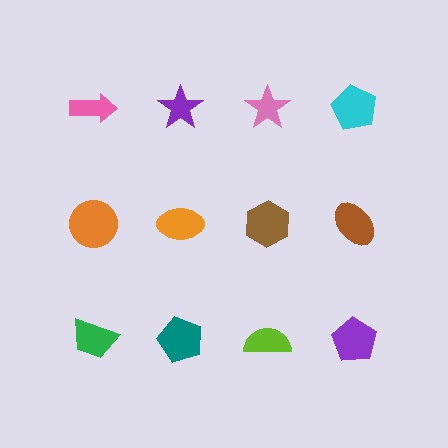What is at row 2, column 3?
A brown hexagon.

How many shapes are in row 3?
4 shapes.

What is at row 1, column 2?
A purple star.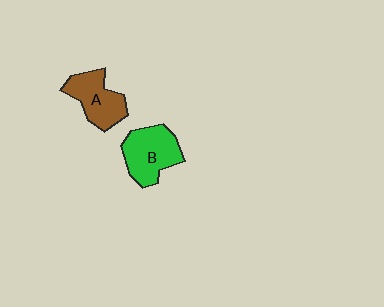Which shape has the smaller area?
Shape A (brown).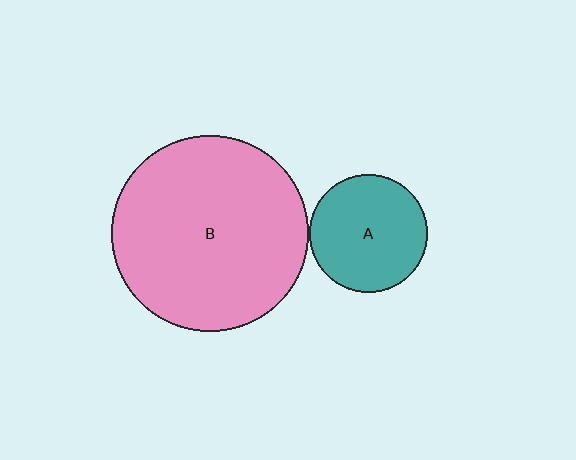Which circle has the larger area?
Circle B (pink).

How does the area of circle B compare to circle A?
Approximately 2.8 times.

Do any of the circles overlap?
No, none of the circles overlap.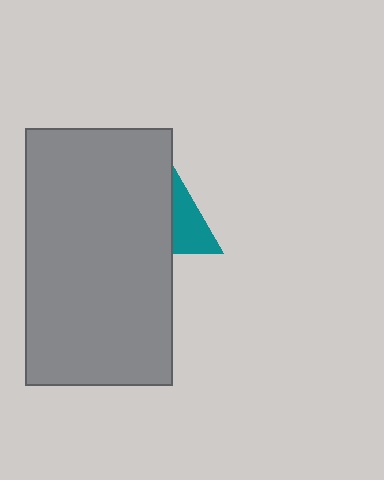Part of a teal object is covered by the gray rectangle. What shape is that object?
It is a triangle.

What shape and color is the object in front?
The object in front is a gray rectangle.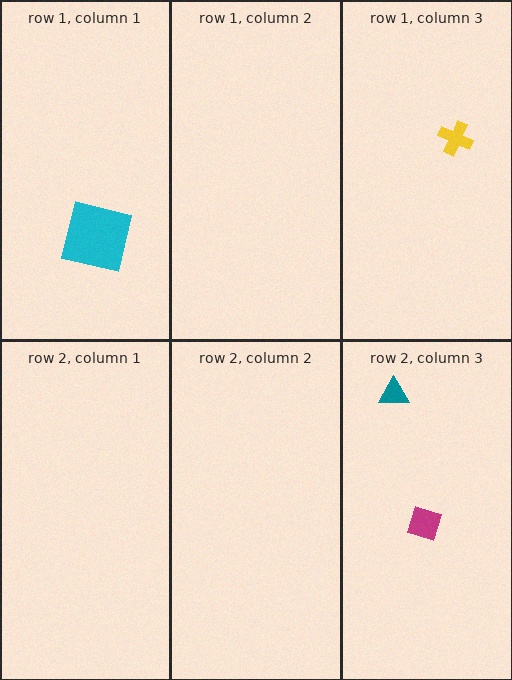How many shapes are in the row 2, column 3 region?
2.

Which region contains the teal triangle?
The row 2, column 3 region.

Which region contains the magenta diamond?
The row 2, column 3 region.